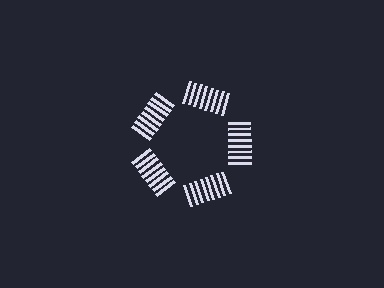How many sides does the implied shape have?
5 sides — the line-ends trace a pentagon.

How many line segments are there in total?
40 — 8 along each of the 5 edges.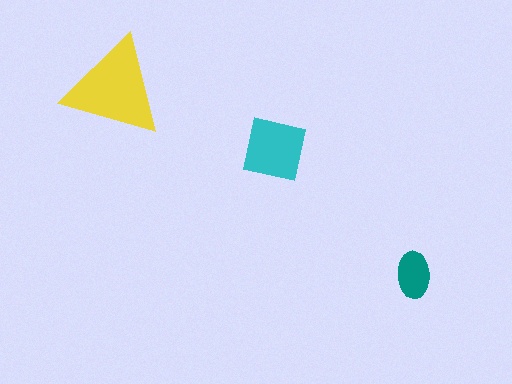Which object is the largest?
The yellow triangle.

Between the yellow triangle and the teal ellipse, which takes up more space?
The yellow triangle.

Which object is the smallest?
The teal ellipse.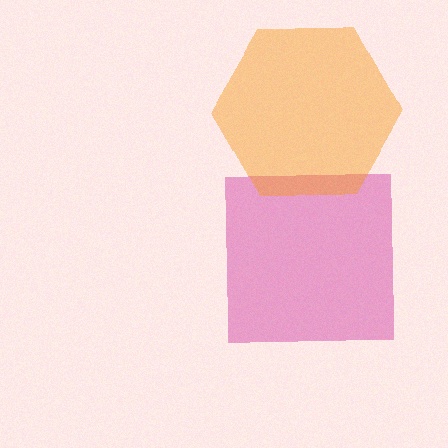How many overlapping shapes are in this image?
There are 2 overlapping shapes in the image.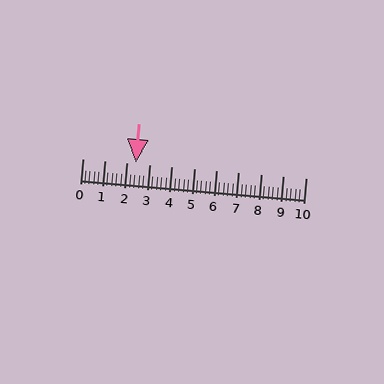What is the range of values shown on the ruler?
The ruler shows values from 0 to 10.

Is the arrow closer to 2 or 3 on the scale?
The arrow is closer to 2.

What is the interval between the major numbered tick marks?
The major tick marks are spaced 1 units apart.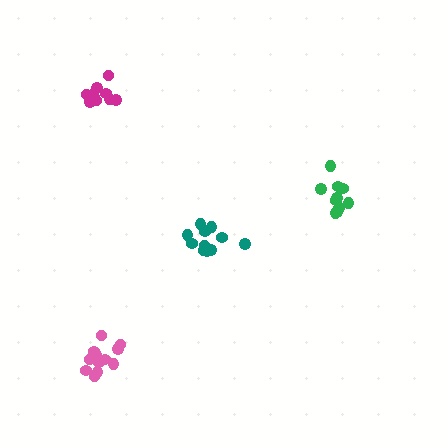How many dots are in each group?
Group 1: 11 dots, Group 2: 11 dots, Group 3: 10 dots, Group 4: 12 dots (44 total).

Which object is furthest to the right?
The green cluster is rightmost.